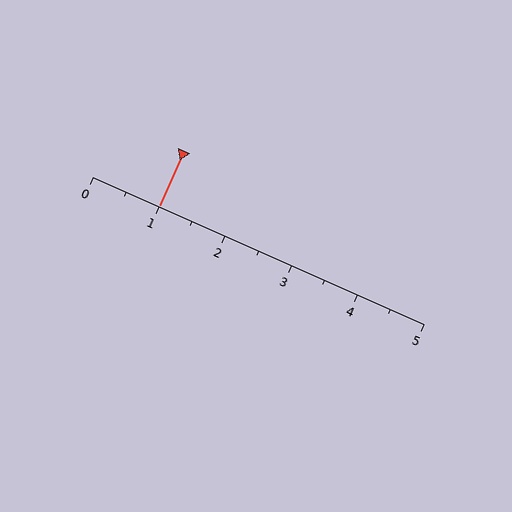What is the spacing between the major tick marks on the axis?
The major ticks are spaced 1 apart.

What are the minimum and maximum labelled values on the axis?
The axis runs from 0 to 5.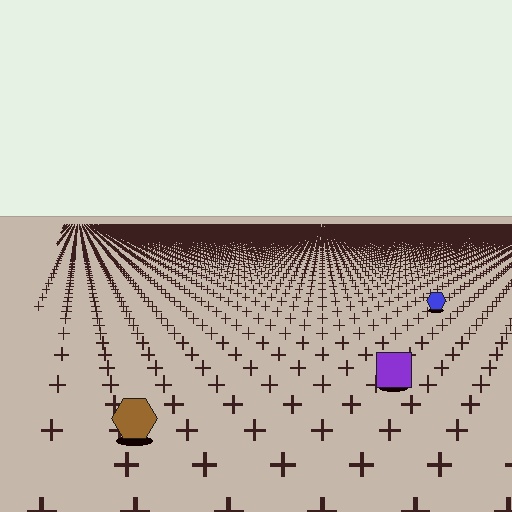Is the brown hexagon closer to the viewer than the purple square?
Yes. The brown hexagon is closer — you can tell from the texture gradient: the ground texture is coarser near it.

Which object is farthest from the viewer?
The blue hexagon is farthest from the viewer. It appears smaller and the ground texture around it is denser.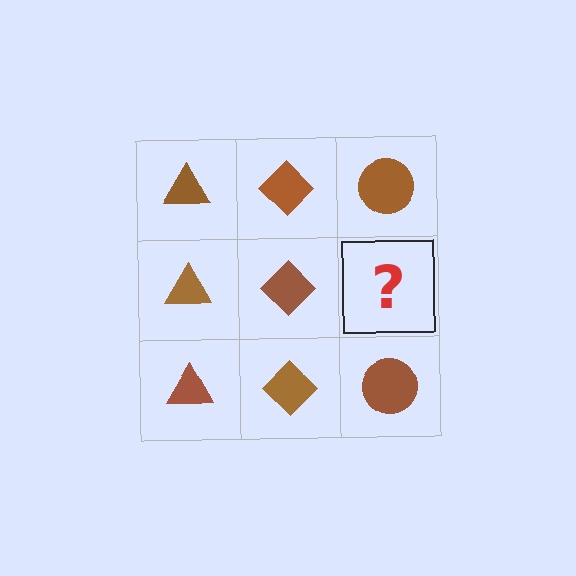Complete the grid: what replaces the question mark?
The question mark should be replaced with a brown circle.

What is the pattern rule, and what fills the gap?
The rule is that each column has a consistent shape. The gap should be filled with a brown circle.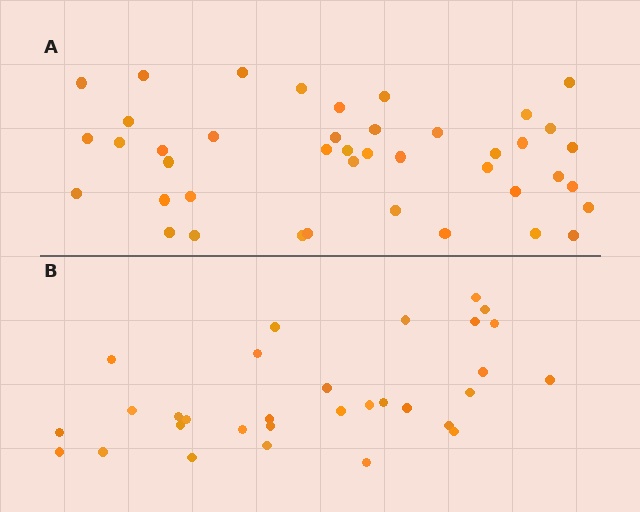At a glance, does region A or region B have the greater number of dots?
Region A (the top region) has more dots.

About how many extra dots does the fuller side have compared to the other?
Region A has roughly 12 or so more dots than region B.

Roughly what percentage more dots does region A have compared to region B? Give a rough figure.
About 35% more.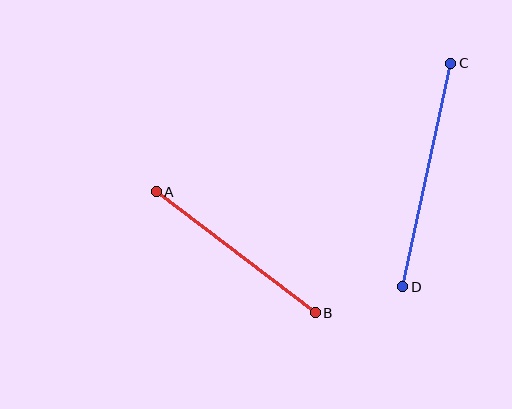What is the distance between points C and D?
The distance is approximately 228 pixels.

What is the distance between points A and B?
The distance is approximately 200 pixels.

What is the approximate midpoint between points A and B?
The midpoint is at approximately (236, 252) pixels.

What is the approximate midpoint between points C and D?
The midpoint is at approximately (427, 175) pixels.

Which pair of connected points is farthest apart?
Points C and D are farthest apart.